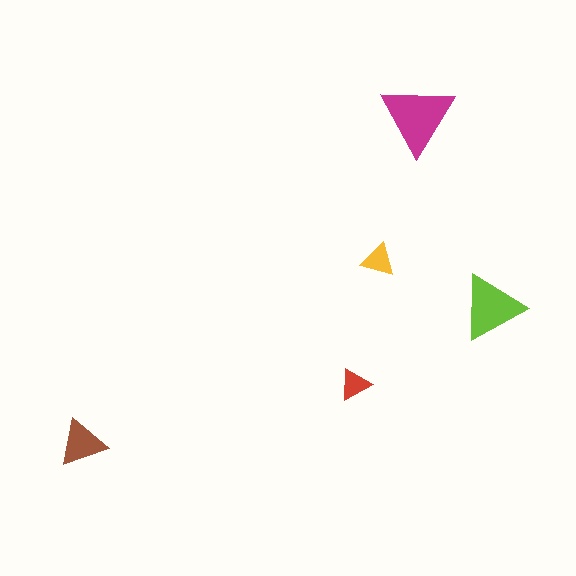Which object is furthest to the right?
The lime triangle is rightmost.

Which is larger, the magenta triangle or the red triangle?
The magenta one.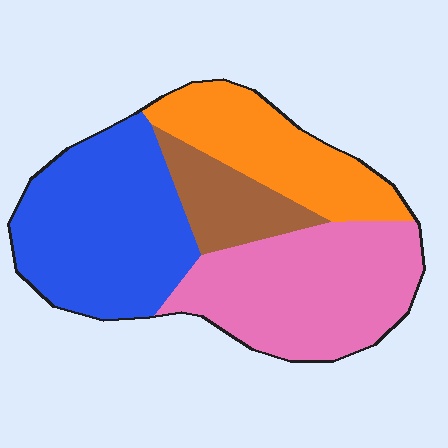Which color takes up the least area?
Brown, at roughly 10%.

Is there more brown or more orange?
Orange.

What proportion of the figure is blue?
Blue covers roughly 35% of the figure.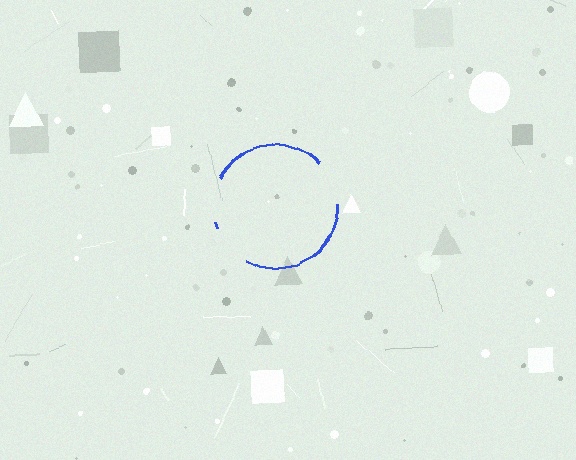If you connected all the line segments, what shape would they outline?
They would outline a circle.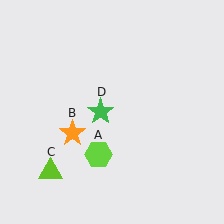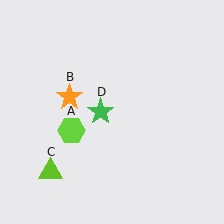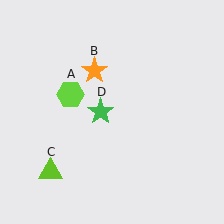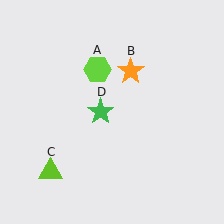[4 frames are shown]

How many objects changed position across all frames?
2 objects changed position: lime hexagon (object A), orange star (object B).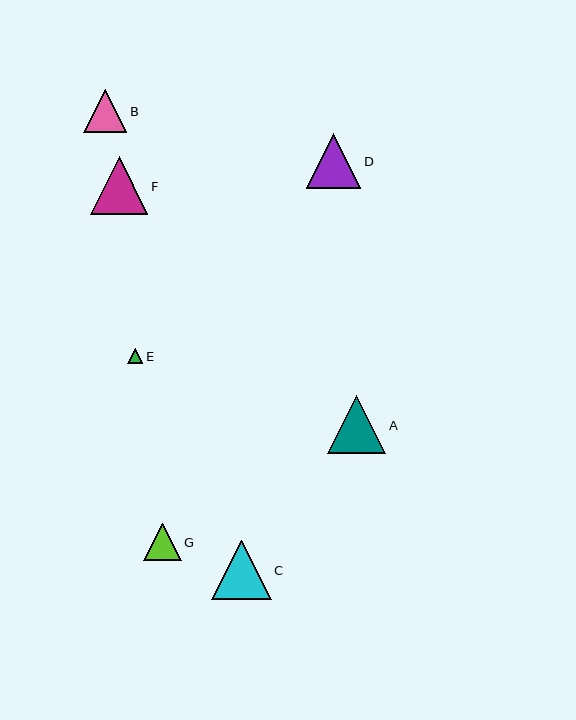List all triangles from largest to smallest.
From largest to smallest: C, A, F, D, B, G, E.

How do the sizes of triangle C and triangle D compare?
Triangle C and triangle D are approximately the same size.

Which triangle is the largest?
Triangle C is the largest with a size of approximately 59 pixels.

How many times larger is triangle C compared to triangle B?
Triangle C is approximately 1.4 times the size of triangle B.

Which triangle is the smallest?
Triangle E is the smallest with a size of approximately 15 pixels.